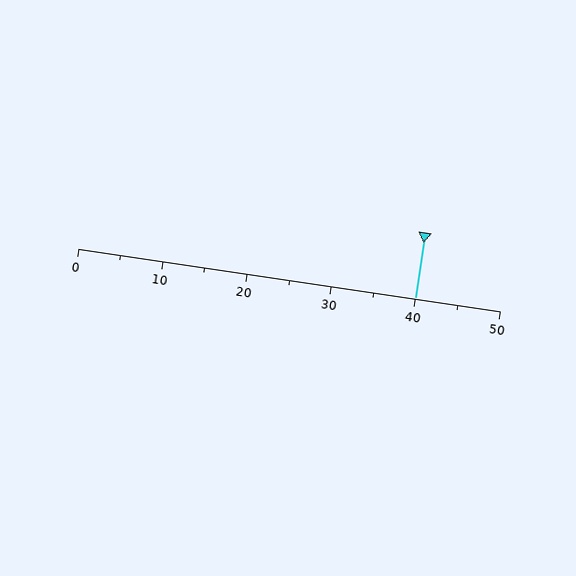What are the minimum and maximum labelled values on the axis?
The axis runs from 0 to 50.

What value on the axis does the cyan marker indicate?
The marker indicates approximately 40.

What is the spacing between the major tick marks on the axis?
The major ticks are spaced 10 apart.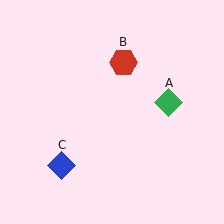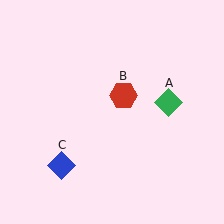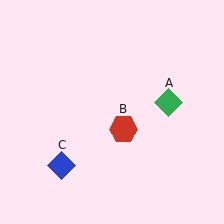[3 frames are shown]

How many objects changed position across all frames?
1 object changed position: red hexagon (object B).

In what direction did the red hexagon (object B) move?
The red hexagon (object B) moved down.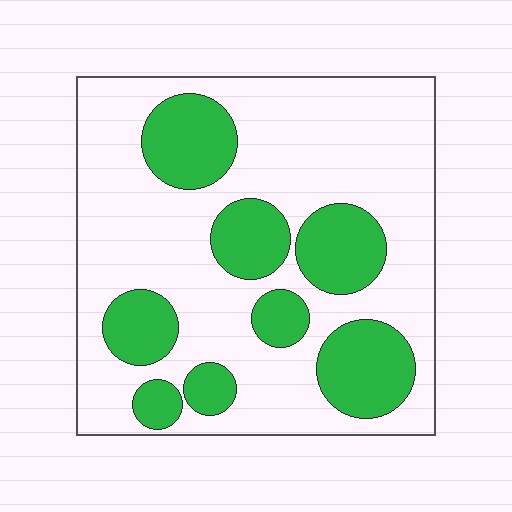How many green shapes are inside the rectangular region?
8.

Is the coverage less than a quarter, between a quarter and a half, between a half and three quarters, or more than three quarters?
Between a quarter and a half.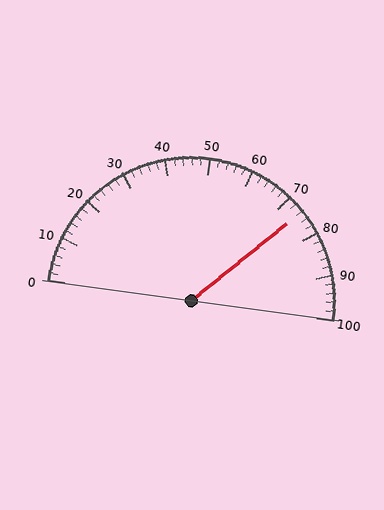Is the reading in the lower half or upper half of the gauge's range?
The reading is in the upper half of the range (0 to 100).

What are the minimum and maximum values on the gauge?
The gauge ranges from 0 to 100.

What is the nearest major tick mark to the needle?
The nearest major tick mark is 70.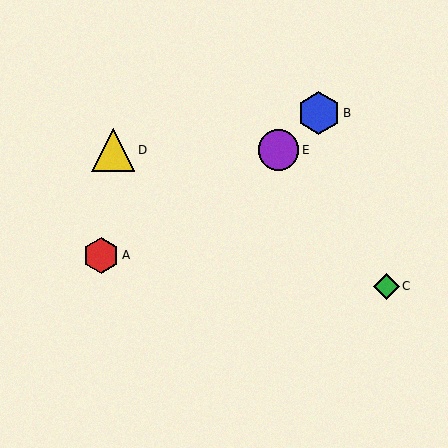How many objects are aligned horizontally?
2 objects (D, E) are aligned horizontally.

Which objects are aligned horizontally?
Objects D, E are aligned horizontally.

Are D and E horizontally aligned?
Yes, both are at y≈150.